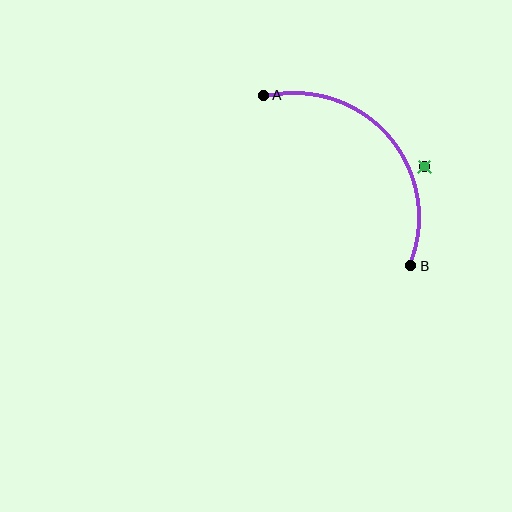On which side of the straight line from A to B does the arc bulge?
The arc bulges above and to the right of the straight line connecting A and B.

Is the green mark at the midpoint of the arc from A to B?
No — the green mark does not lie on the arc at all. It sits slightly outside the curve.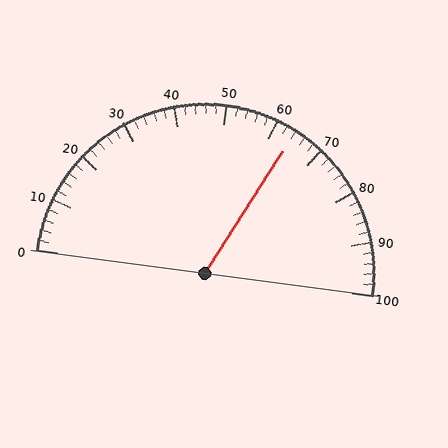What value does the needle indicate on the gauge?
The needle indicates approximately 64.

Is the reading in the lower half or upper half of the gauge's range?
The reading is in the upper half of the range (0 to 100).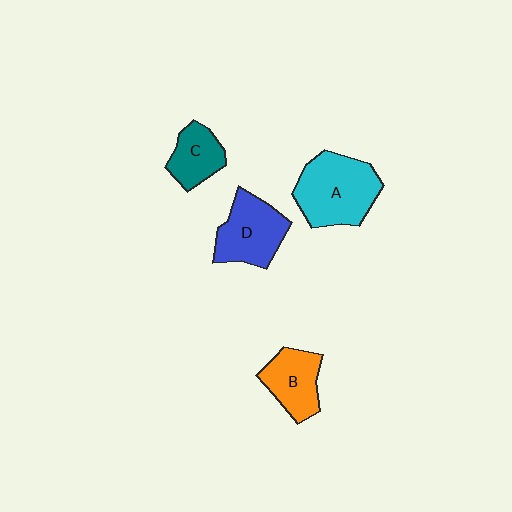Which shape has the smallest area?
Shape C (teal).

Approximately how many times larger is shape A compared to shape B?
Approximately 1.6 times.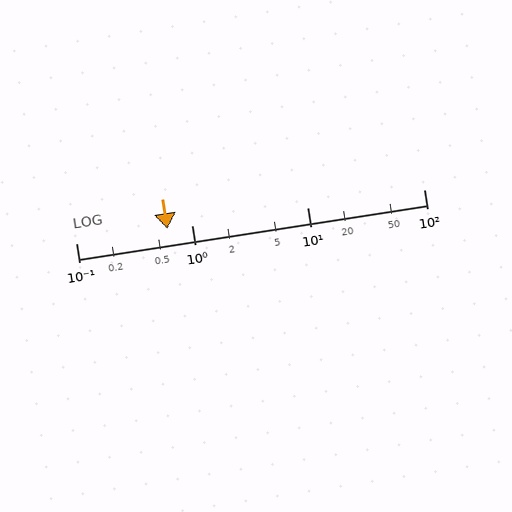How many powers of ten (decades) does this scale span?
The scale spans 3 decades, from 0.1 to 100.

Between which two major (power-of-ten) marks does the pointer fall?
The pointer is between 0.1 and 1.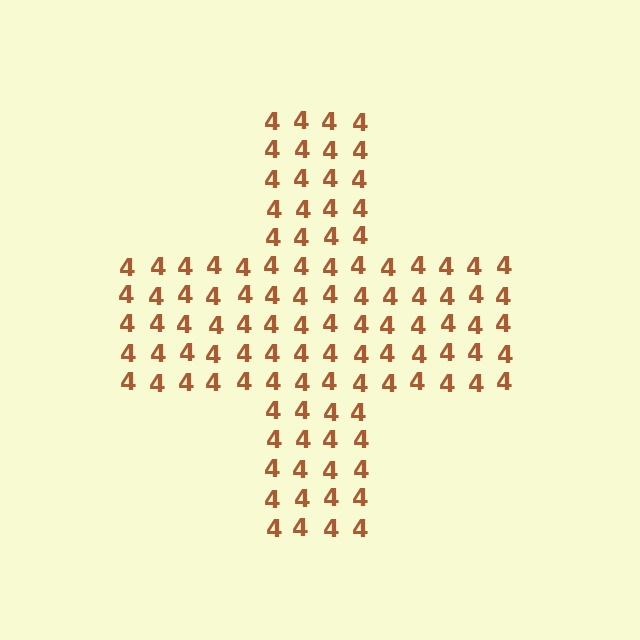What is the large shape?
The large shape is a cross.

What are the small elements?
The small elements are digit 4's.